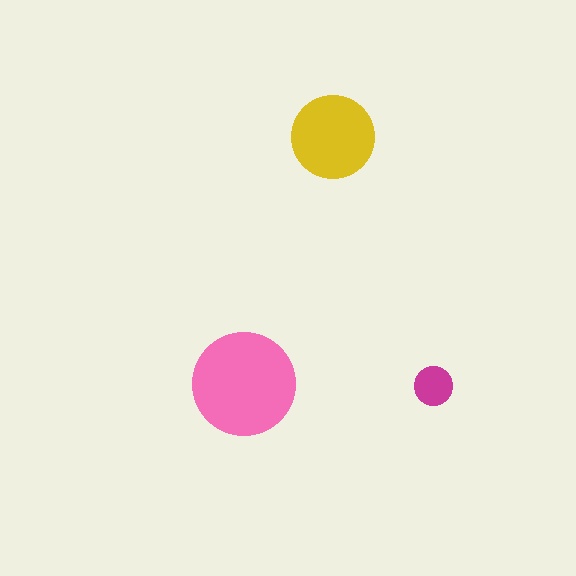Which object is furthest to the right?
The magenta circle is rightmost.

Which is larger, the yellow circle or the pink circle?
The pink one.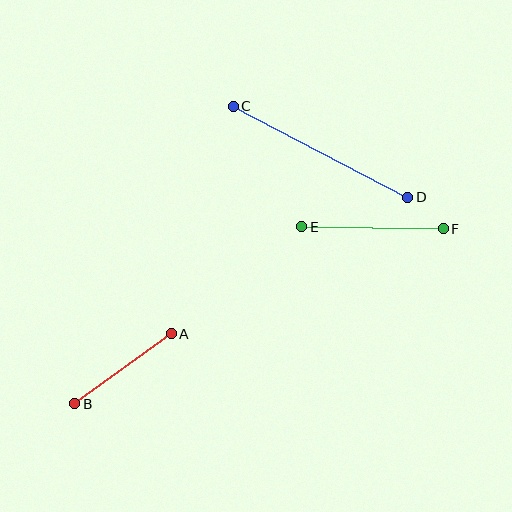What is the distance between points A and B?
The distance is approximately 119 pixels.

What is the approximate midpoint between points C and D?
The midpoint is at approximately (320, 152) pixels.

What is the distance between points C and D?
The distance is approximately 197 pixels.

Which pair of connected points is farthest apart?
Points C and D are farthest apart.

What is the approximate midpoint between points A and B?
The midpoint is at approximately (123, 369) pixels.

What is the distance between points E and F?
The distance is approximately 142 pixels.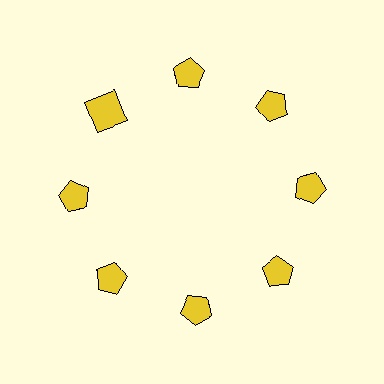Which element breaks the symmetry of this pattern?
The yellow square at roughly the 10 o'clock position breaks the symmetry. All other shapes are yellow pentagons.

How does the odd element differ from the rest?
It has a different shape: square instead of pentagon.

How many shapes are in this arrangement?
There are 8 shapes arranged in a ring pattern.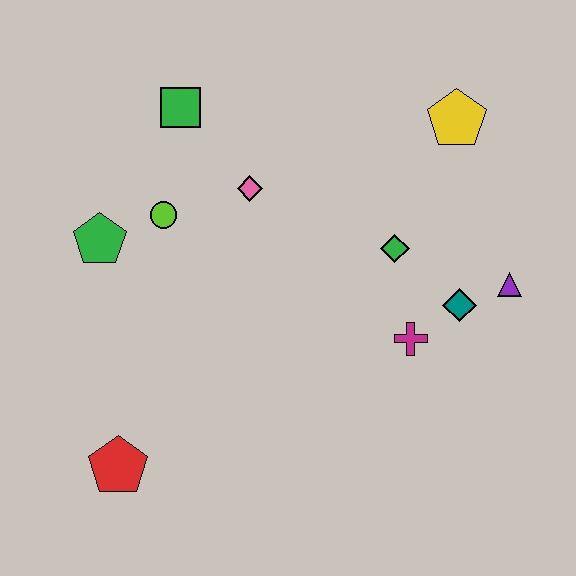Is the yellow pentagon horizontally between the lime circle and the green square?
No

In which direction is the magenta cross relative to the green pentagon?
The magenta cross is to the right of the green pentagon.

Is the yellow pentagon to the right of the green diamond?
Yes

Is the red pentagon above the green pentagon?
No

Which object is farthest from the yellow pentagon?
The red pentagon is farthest from the yellow pentagon.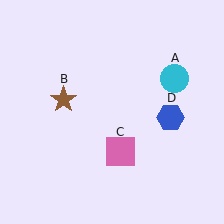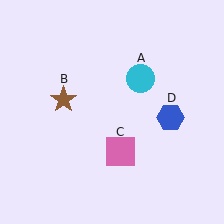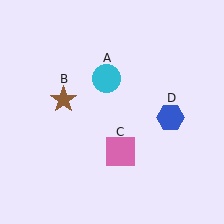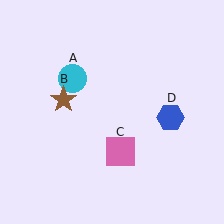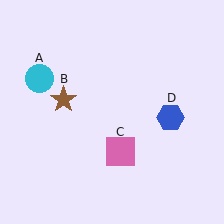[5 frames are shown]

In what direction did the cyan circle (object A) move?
The cyan circle (object A) moved left.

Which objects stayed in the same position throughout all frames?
Brown star (object B) and pink square (object C) and blue hexagon (object D) remained stationary.